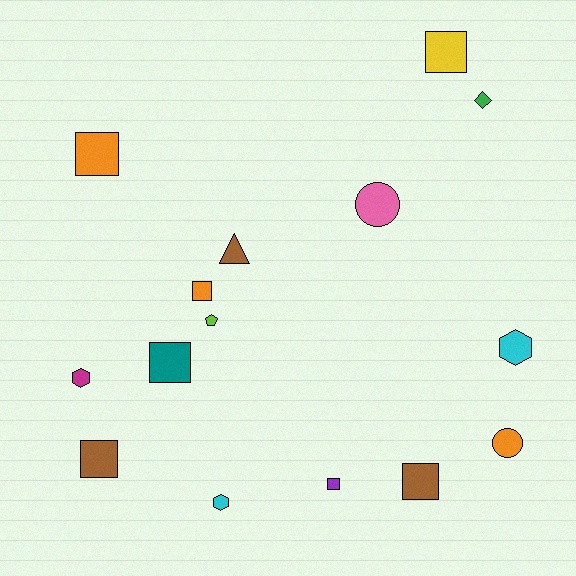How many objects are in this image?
There are 15 objects.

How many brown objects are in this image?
There are 3 brown objects.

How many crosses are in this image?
There are no crosses.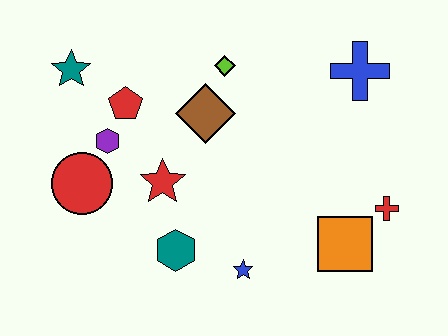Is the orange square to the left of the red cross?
Yes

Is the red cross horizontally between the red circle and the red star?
No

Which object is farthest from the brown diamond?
The red cross is farthest from the brown diamond.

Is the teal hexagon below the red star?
Yes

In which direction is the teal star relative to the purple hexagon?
The teal star is above the purple hexagon.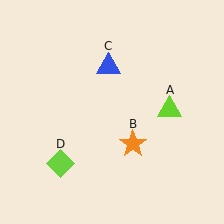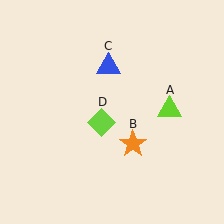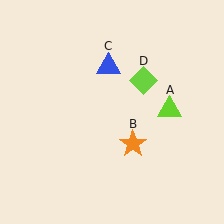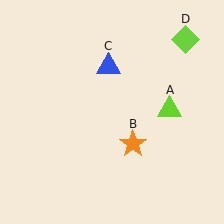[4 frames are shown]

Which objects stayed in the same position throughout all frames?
Lime triangle (object A) and orange star (object B) and blue triangle (object C) remained stationary.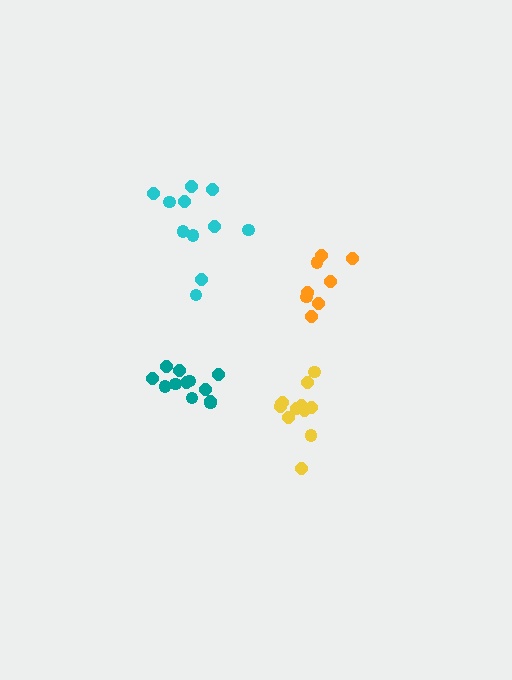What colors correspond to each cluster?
The clusters are colored: yellow, orange, teal, cyan.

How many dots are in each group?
Group 1: 12 dots, Group 2: 8 dots, Group 3: 12 dots, Group 4: 11 dots (43 total).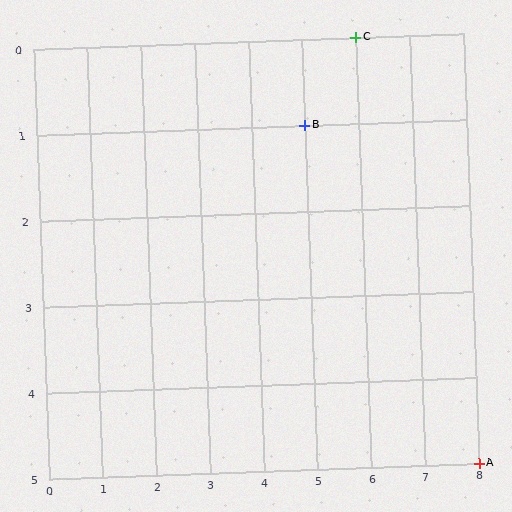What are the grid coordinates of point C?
Point C is at grid coordinates (6, 0).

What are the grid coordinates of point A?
Point A is at grid coordinates (8, 5).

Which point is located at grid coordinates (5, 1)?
Point B is at (5, 1).